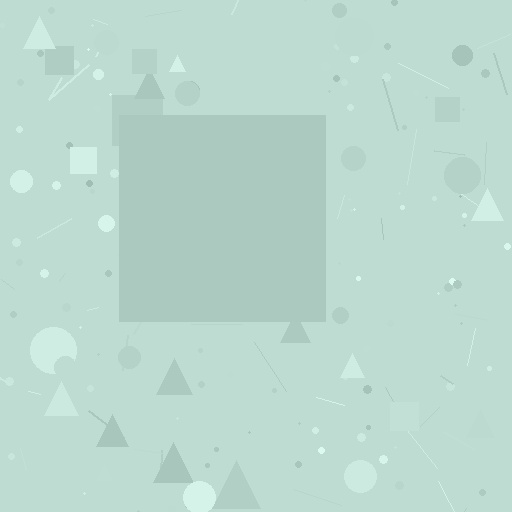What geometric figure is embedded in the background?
A square is embedded in the background.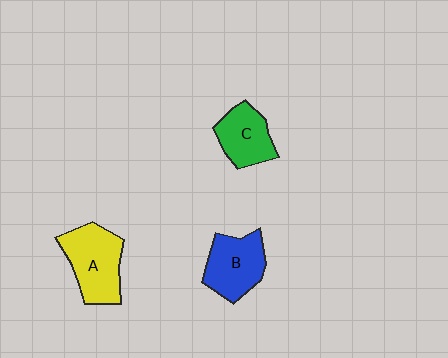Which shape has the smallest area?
Shape C (green).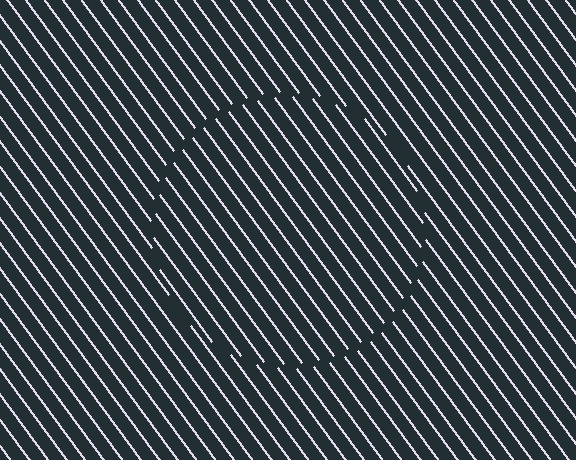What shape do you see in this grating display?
An illusory circle. The interior of the shape contains the same grating, shifted by half a period — the contour is defined by the phase discontinuity where line-ends from the inner and outer gratings abut.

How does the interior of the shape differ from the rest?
The interior of the shape contains the same grating, shifted by half a period — the contour is defined by the phase discontinuity where line-ends from the inner and outer gratings abut.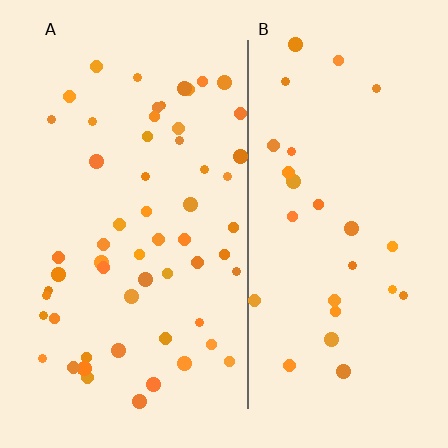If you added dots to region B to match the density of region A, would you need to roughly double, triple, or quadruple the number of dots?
Approximately double.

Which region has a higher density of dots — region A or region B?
A (the left).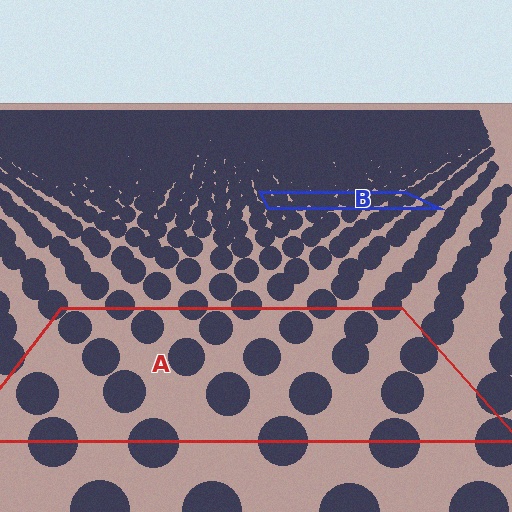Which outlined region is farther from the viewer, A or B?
Region B is farther from the viewer — the texture elements inside it appear smaller and more densely packed.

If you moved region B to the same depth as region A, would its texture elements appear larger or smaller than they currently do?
They would appear larger. At a closer depth, the same texture elements are projected at a bigger on-screen size.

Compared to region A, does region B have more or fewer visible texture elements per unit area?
Region B has more texture elements per unit area — they are packed more densely because it is farther away.